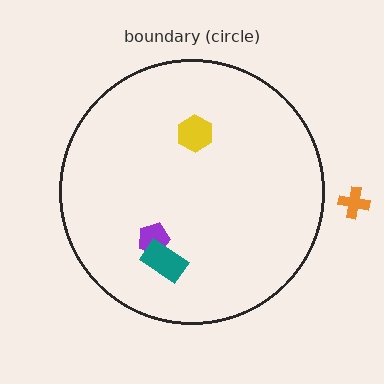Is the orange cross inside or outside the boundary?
Outside.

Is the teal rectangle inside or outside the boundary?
Inside.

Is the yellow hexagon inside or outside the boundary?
Inside.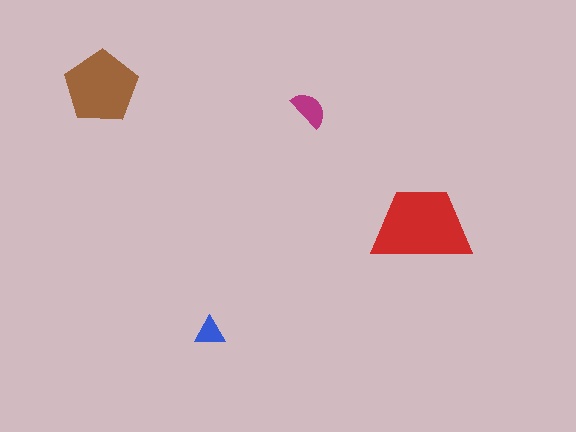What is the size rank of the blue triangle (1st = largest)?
4th.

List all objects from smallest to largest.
The blue triangle, the magenta semicircle, the brown pentagon, the red trapezoid.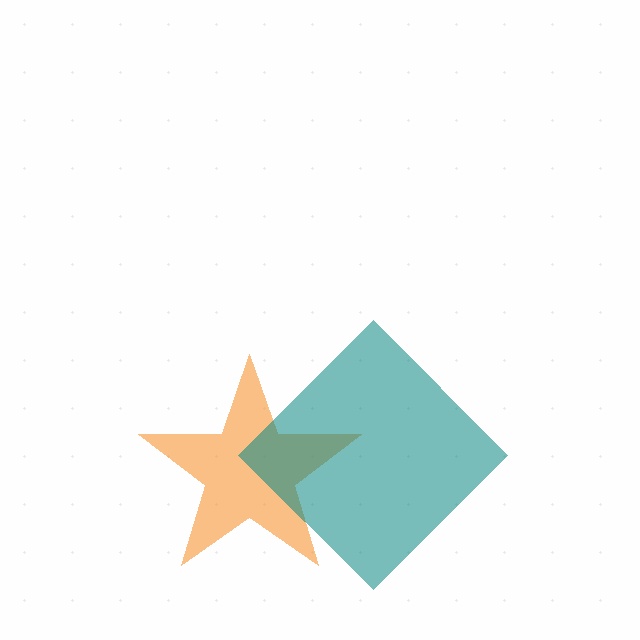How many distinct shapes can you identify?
There are 2 distinct shapes: an orange star, a teal diamond.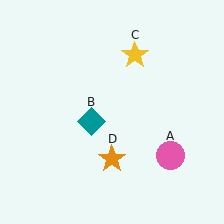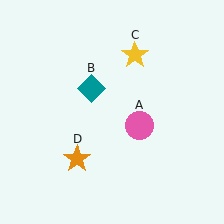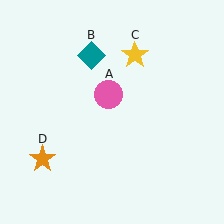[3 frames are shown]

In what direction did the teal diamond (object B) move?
The teal diamond (object B) moved up.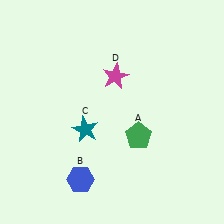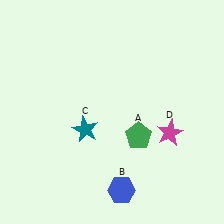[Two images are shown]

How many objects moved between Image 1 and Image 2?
2 objects moved between the two images.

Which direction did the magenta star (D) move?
The magenta star (D) moved down.